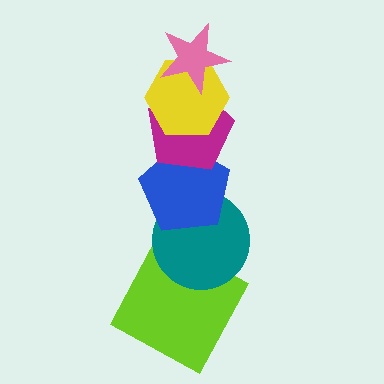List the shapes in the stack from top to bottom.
From top to bottom: the pink star, the yellow hexagon, the magenta pentagon, the blue pentagon, the teal circle, the lime square.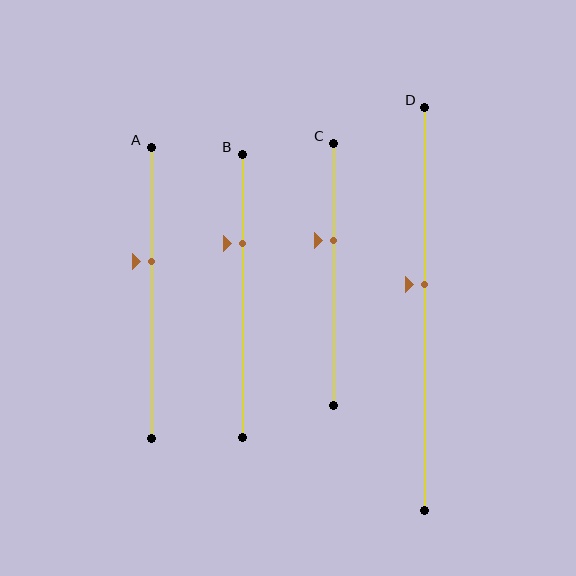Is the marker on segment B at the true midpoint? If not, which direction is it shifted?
No, the marker on segment B is shifted upward by about 19% of the segment length.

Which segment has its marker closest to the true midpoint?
Segment D has its marker closest to the true midpoint.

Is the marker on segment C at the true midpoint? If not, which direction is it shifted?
No, the marker on segment C is shifted upward by about 13% of the segment length.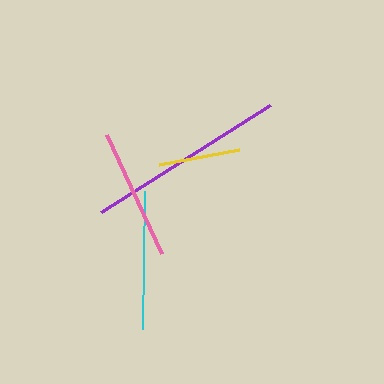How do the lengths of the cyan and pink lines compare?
The cyan and pink lines are approximately the same length.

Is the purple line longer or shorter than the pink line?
The purple line is longer than the pink line.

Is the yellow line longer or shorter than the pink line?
The pink line is longer than the yellow line.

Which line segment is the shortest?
The yellow line is the shortest at approximately 81 pixels.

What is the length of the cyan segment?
The cyan segment is approximately 137 pixels long.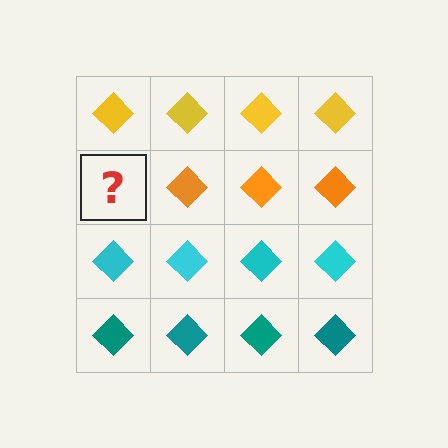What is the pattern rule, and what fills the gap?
The rule is that each row has a consistent color. The gap should be filled with an orange diamond.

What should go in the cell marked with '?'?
The missing cell should contain an orange diamond.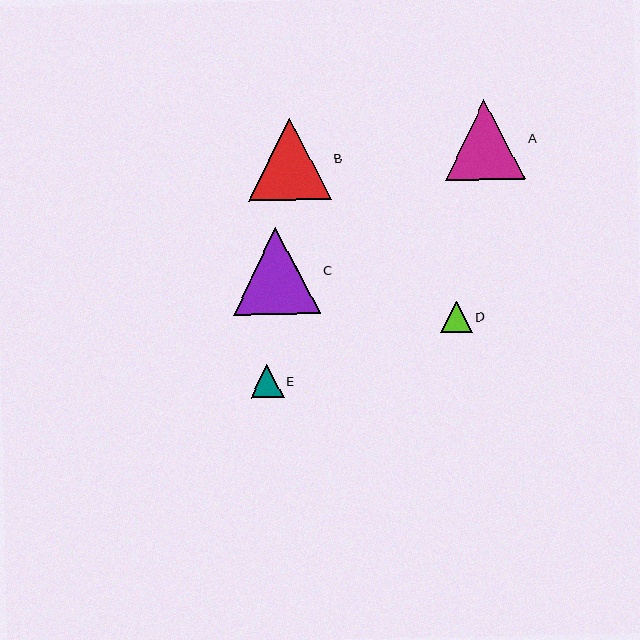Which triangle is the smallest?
Triangle D is the smallest with a size of approximately 32 pixels.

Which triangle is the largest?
Triangle C is the largest with a size of approximately 88 pixels.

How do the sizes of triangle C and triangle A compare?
Triangle C and triangle A are approximately the same size.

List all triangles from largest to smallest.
From largest to smallest: C, B, A, E, D.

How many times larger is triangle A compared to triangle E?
Triangle A is approximately 2.4 times the size of triangle E.